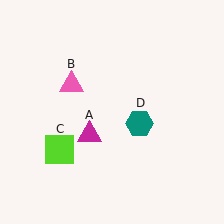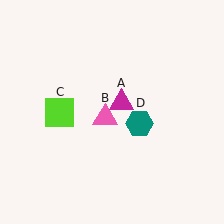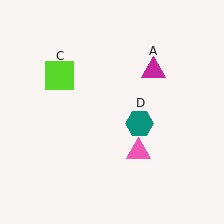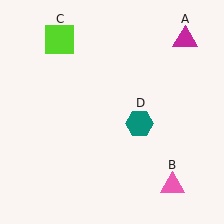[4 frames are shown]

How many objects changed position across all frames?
3 objects changed position: magenta triangle (object A), pink triangle (object B), lime square (object C).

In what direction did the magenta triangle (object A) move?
The magenta triangle (object A) moved up and to the right.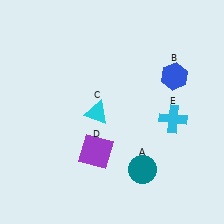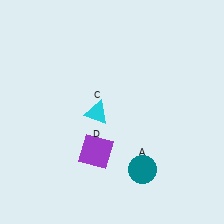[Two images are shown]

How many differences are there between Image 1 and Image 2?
There are 2 differences between the two images.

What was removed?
The cyan cross (E), the blue hexagon (B) were removed in Image 2.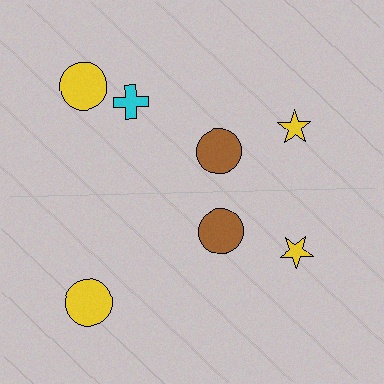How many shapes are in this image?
There are 7 shapes in this image.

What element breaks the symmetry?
A cyan cross is missing from the bottom side.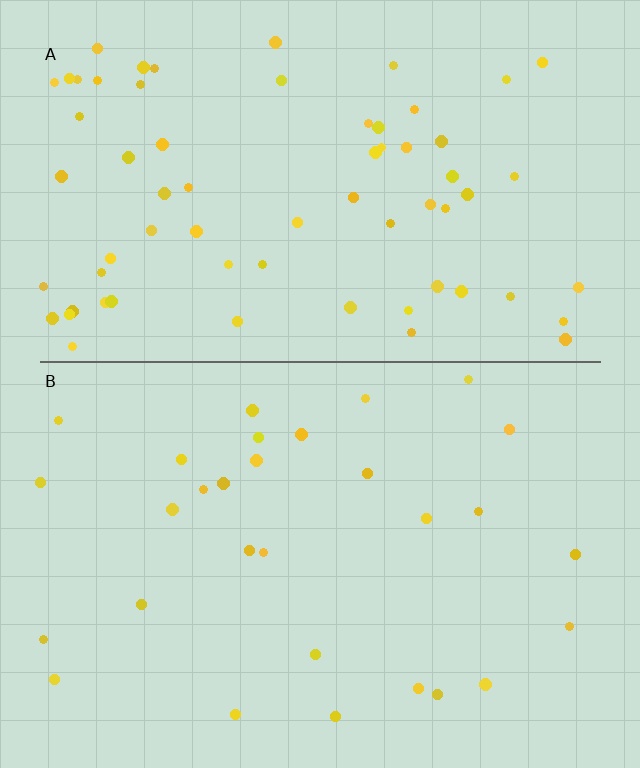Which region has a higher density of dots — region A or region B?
A (the top).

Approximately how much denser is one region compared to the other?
Approximately 2.2× — region A over region B.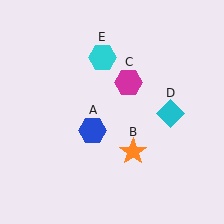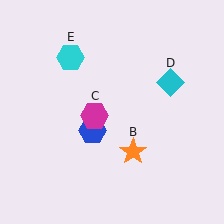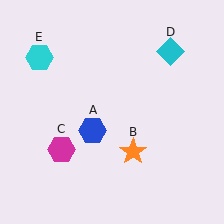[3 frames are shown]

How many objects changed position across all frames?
3 objects changed position: magenta hexagon (object C), cyan diamond (object D), cyan hexagon (object E).